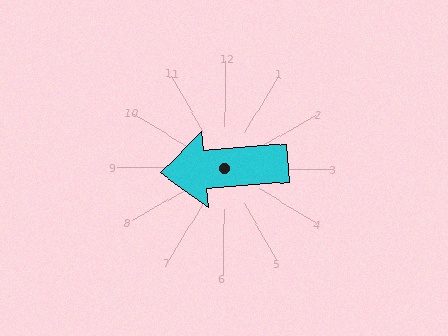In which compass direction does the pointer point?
West.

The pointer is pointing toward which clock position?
Roughly 9 o'clock.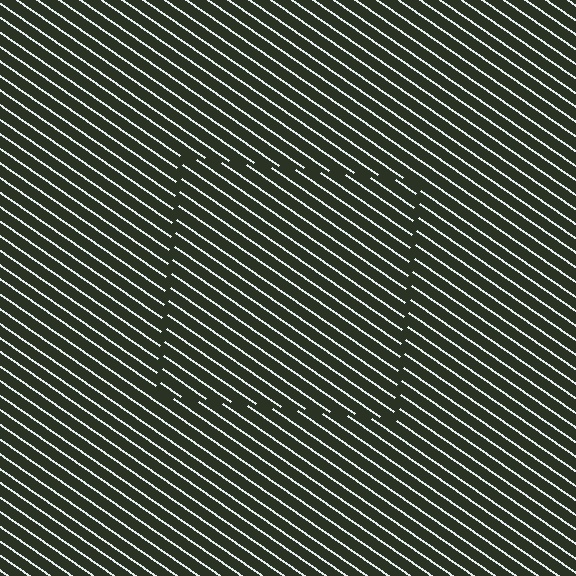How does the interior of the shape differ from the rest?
The interior of the shape contains the same grating, shifted by half a period — the contour is defined by the phase discontinuity where line-ends from the inner and outer gratings abut.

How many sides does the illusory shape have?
4 sides — the line-ends trace a square.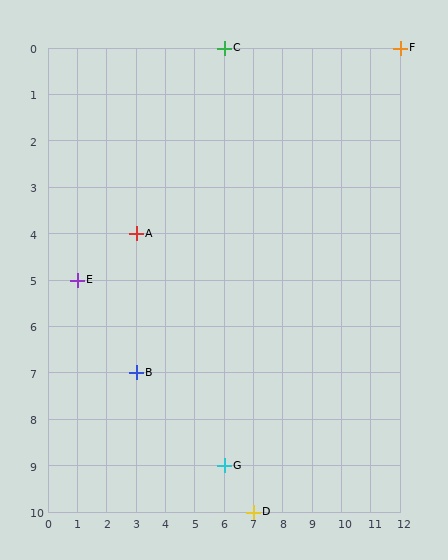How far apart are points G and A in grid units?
Points G and A are 3 columns and 5 rows apart (about 5.8 grid units diagonally).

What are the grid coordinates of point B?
Point B is at grid coordinates (3, 7).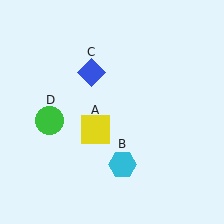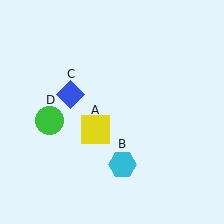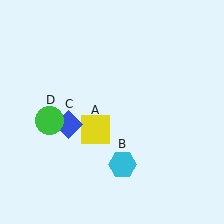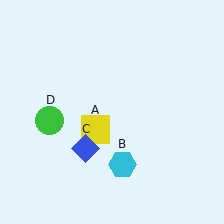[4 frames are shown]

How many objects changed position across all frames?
1 object changed position: blue diamond (object C).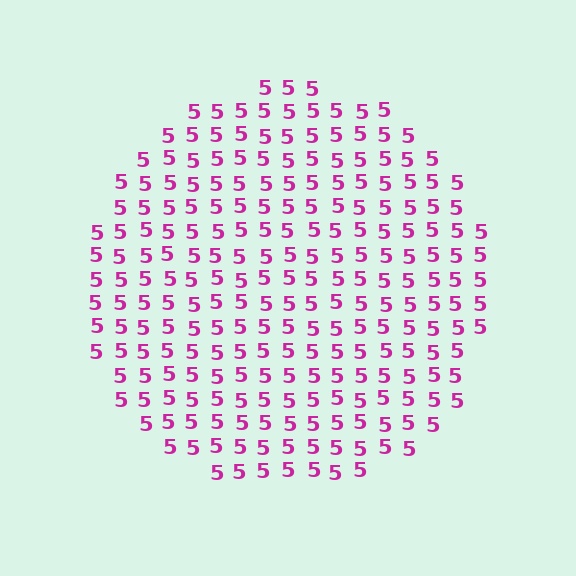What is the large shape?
The large shape is a circle.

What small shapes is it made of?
It is made of small digit 5's.